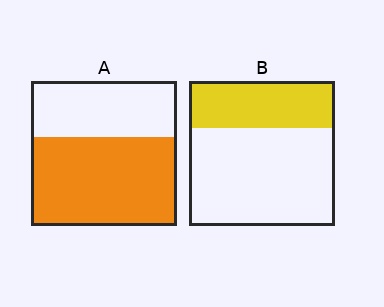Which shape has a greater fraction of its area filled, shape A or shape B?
Shape A.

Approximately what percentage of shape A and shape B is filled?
A is approximately 60% and B is approximately 30%.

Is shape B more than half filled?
No.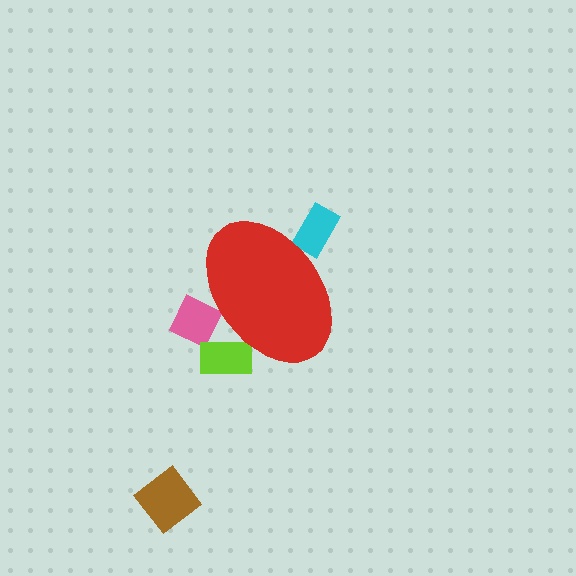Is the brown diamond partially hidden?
No, the brown diamond is fully visible.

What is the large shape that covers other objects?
A red ellipse.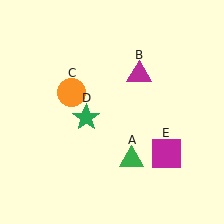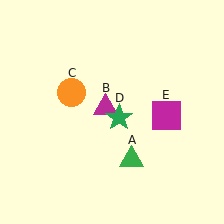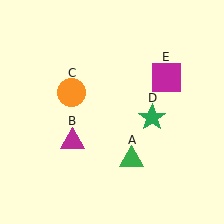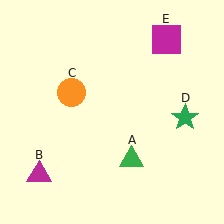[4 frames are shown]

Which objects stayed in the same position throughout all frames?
Green triangle (object A) and orange circle (object C) remained stationary.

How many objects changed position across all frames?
3 objects changed position: magenta triangle (object B), green star (object D), magenta square (object E).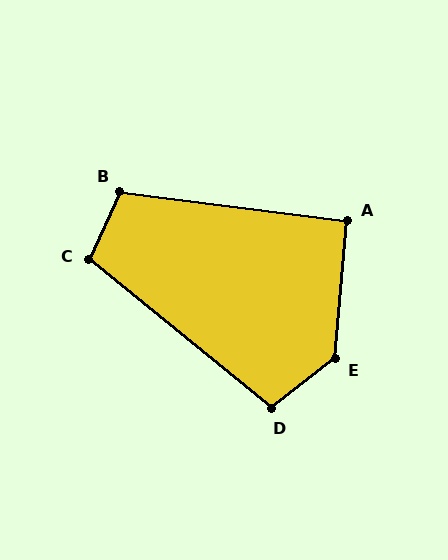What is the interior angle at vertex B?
Approximately 107 degrees (obtuse).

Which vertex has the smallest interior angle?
A, at approximately 93 degrees.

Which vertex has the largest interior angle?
E, at approximately 132 degrees.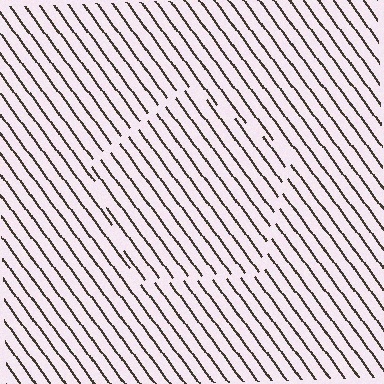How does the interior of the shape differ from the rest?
The interior of the shape contains the same grating, shifted by half a period — the contour is defined by the phase discontinuity where line-ends from the inner and outer gratings abut.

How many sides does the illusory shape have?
5 sides — the line-ends trace a pentagon.